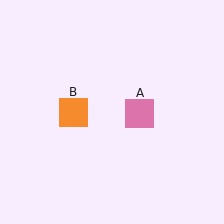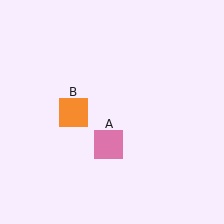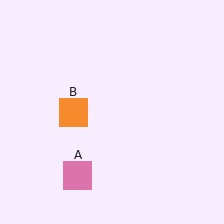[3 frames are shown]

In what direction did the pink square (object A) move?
The pink square (object A) moved down and to the left.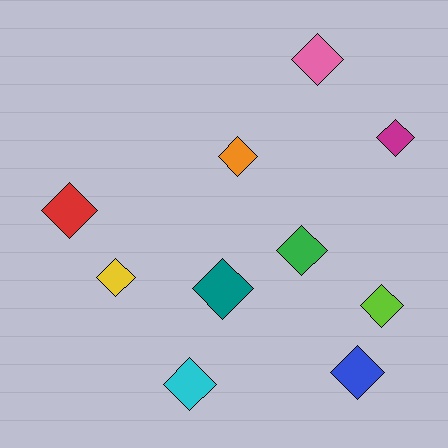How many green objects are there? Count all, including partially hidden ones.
There is 1 green object.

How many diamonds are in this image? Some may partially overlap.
There are 10 diamonds.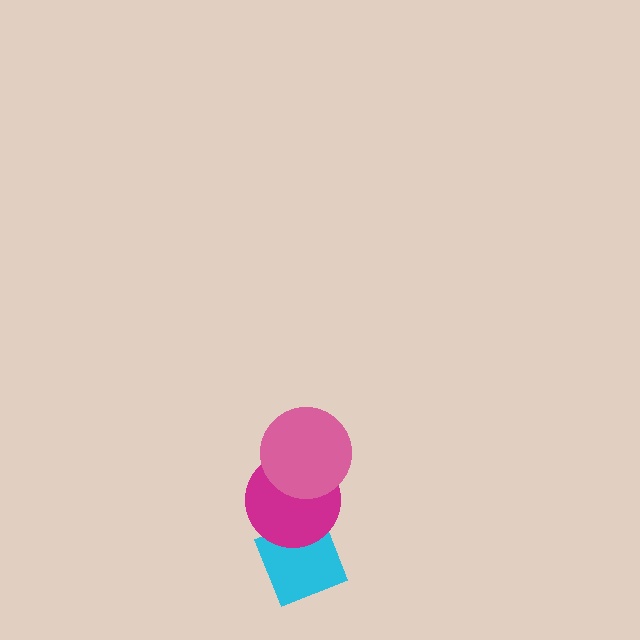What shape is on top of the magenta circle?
The pink circle is on top of the magenta circle.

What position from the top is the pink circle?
The pink circle is 1st from the top.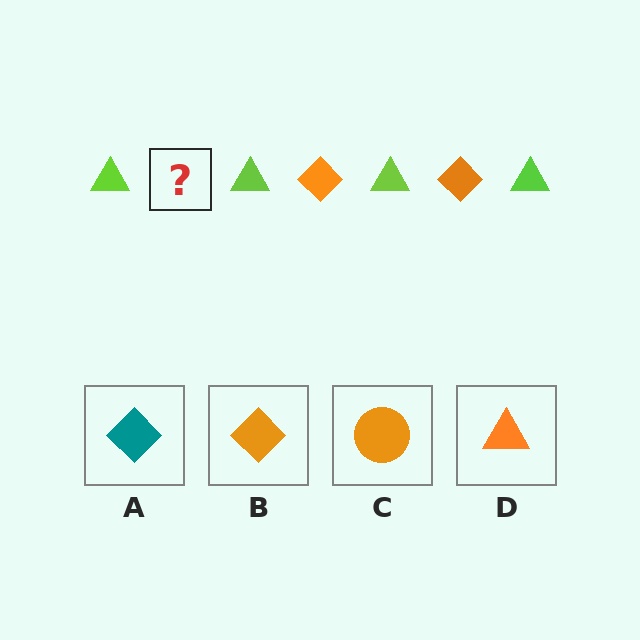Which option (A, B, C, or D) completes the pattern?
B.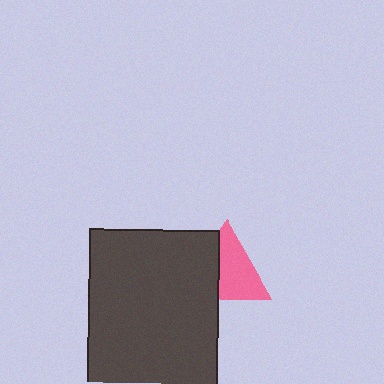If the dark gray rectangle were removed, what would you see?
You would see the complete pink triangle.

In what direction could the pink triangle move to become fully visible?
The pink triangle could move right. That would shift it out from behind the dark gray rectangle entirely.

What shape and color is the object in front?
The object in front is a dark gray rectangle.